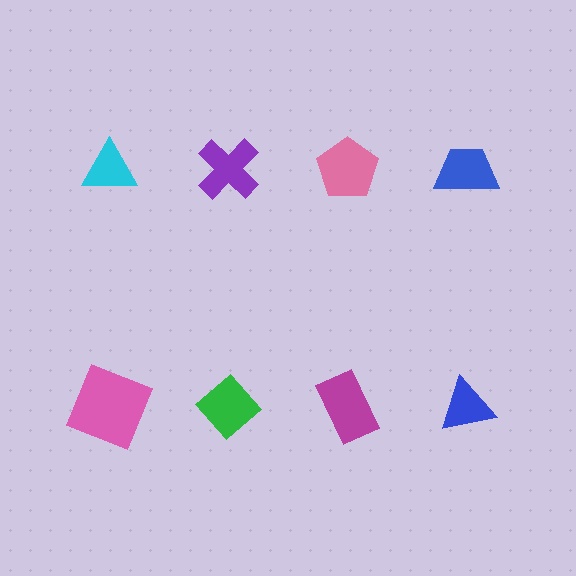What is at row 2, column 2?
A green diamond.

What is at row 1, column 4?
A blue trapezoid.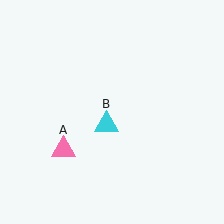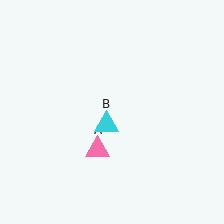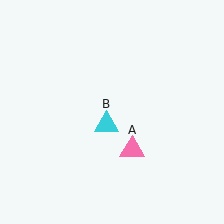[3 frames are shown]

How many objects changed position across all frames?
1 object changed position: pink triangle (object A).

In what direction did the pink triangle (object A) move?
The pink triangle (object A) moved right.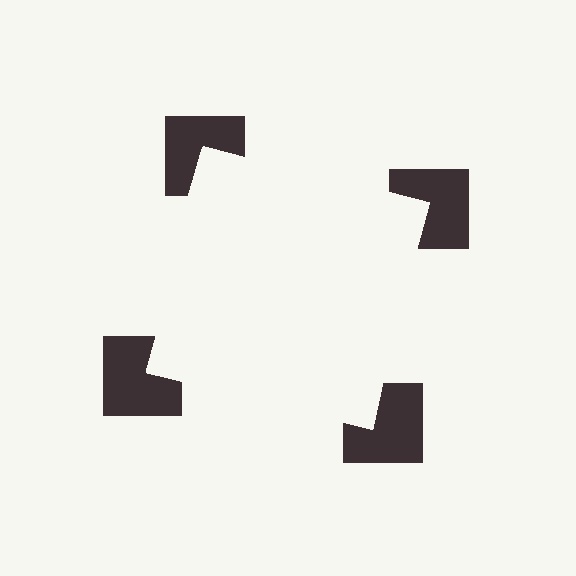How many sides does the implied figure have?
4 sides.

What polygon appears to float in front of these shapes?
An illusory square — its edges are inferred from the aligned wedge cuts in the notched squares, not physically drawn.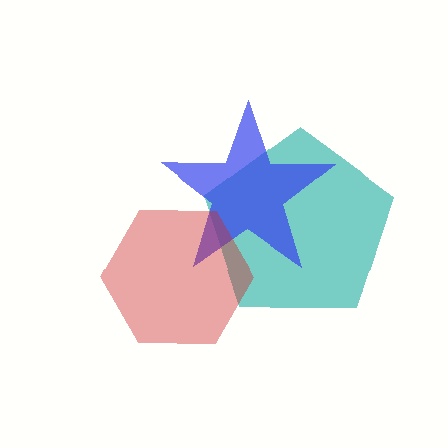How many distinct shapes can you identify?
There are 3 distinct shapes: a teal pentagon, a blue star, a red hexagon.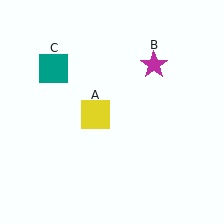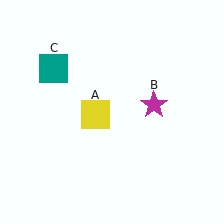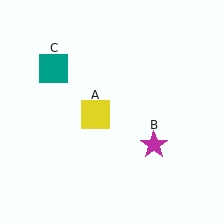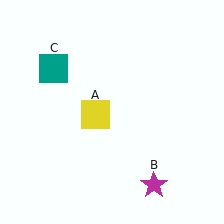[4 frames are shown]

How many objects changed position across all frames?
1 object changed position: magenta star (object B).